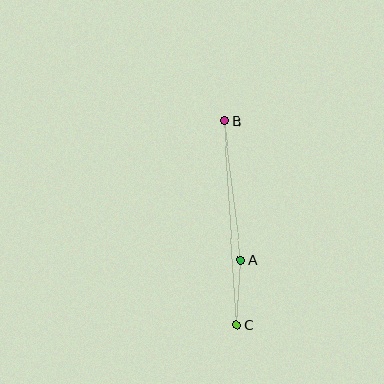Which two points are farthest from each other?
Points B and C are farthest from each other.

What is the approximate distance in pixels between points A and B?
The distance between A and B is approximately 140 pixels.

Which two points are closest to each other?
Points A and C are closest to each other.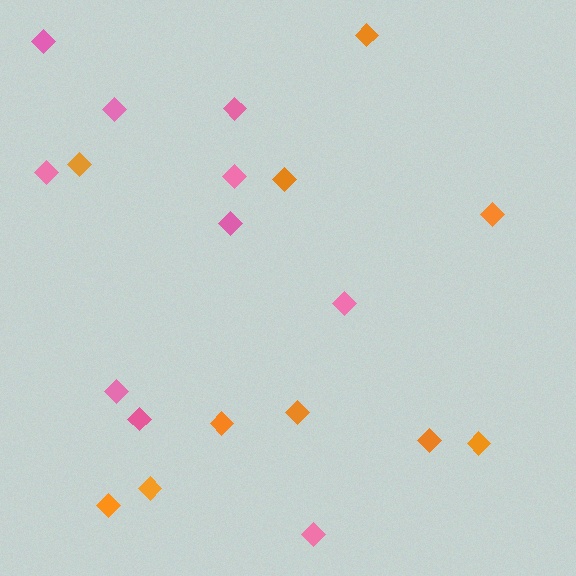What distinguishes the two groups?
There are 2 groups: one group of pink diamonds (10) and one group of orange diamonds (10).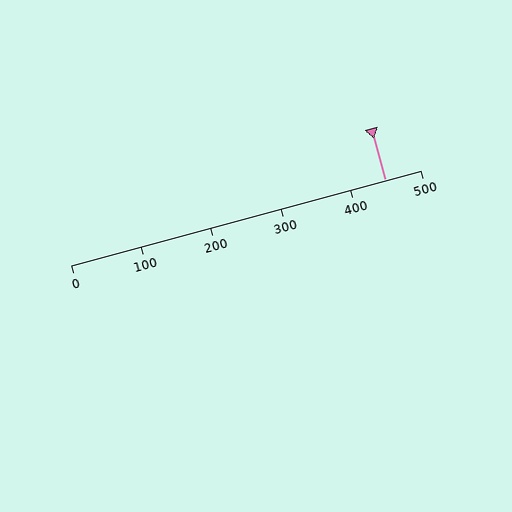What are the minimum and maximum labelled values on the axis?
The axis runs from 0 to 500.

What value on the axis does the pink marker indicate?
The marker indicates approximately 450.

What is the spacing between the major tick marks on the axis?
The major ticks are spaced 100 apart.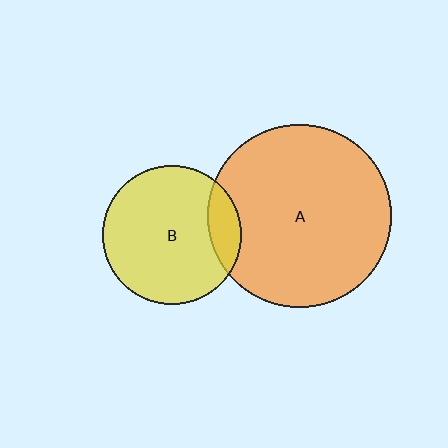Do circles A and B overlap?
Yes.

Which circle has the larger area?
Circle A (orange).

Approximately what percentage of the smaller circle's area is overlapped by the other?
Approximately 15%.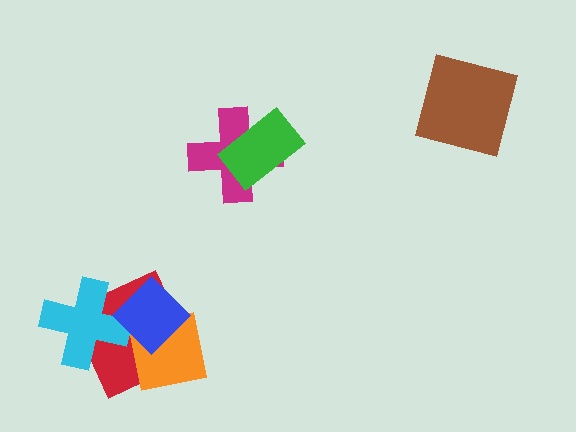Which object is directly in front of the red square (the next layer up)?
The orange square is directly in front of the red square.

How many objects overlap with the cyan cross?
2 objects overlap with the cyan cross.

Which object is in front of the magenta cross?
The green rectangle is in front of the magenta cross.